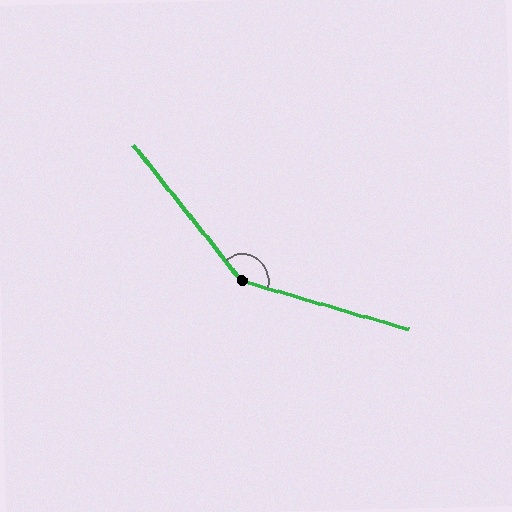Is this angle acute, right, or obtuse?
It is obtuse.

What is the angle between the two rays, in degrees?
Approximately 145 degrees.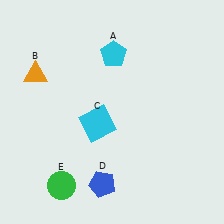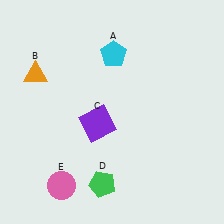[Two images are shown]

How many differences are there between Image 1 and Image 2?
There are 3 differences between the two images.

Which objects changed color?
C changed from cyan to purple. D changed from blue to green. E changed from green to pink.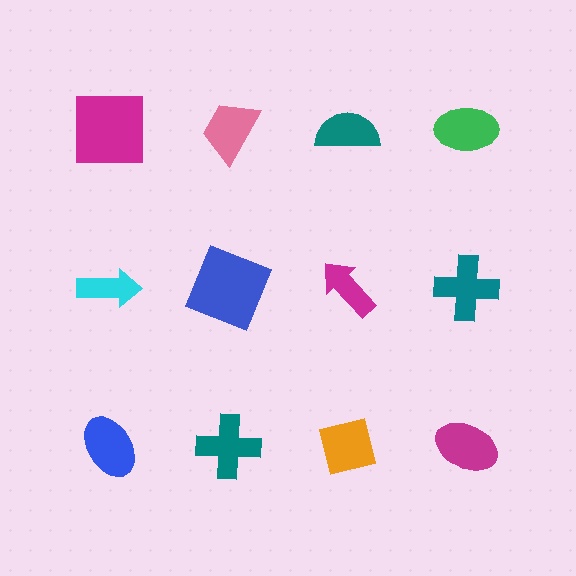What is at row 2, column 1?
A cyan arrow.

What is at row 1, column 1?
A magenta square.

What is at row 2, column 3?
A magenta arrow.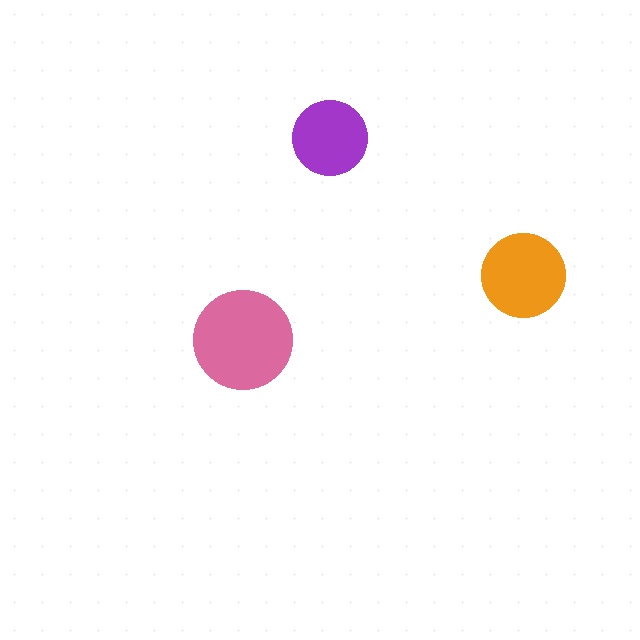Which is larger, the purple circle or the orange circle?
The orange one.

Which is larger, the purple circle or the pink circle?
The pink one.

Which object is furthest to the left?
The pink circle is leftmost.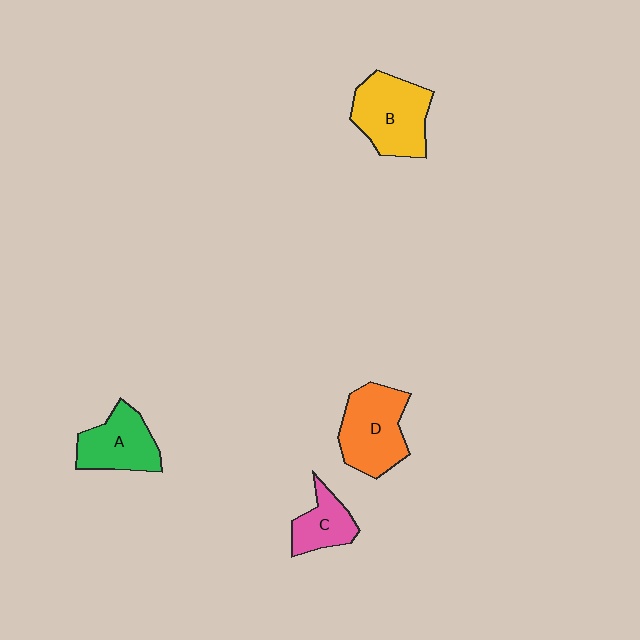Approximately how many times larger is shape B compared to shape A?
Approximately 1.3 times.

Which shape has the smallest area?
Shape C (pink).